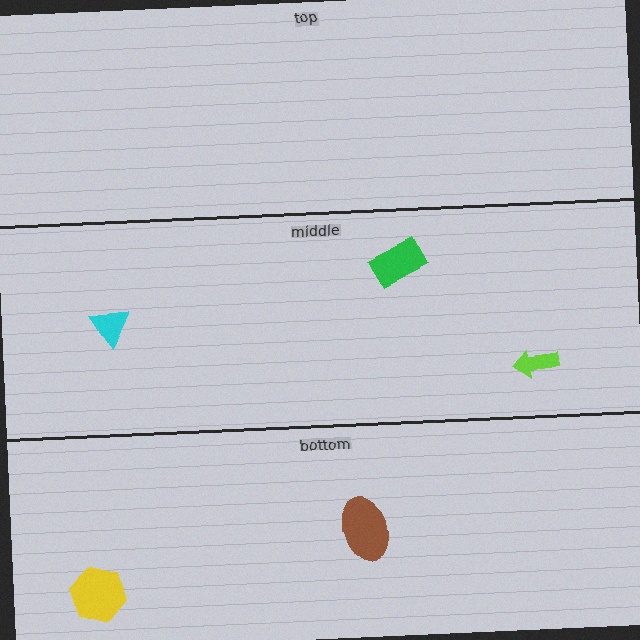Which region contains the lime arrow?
The middle region.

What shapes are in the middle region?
The lime arrow, the cyan triangle, the green rectangle.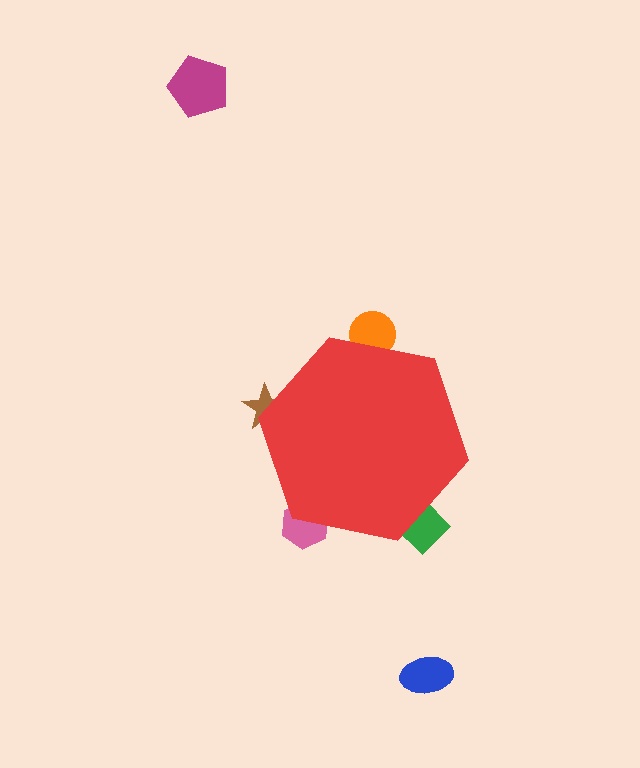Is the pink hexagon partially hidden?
Yes, the pink hexagon is partially hidden behind the red hexagon.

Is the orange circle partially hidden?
Yes, the orange circle is partially hidden behind the red hexagon.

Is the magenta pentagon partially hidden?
No, the magenta pentagon is fully visible.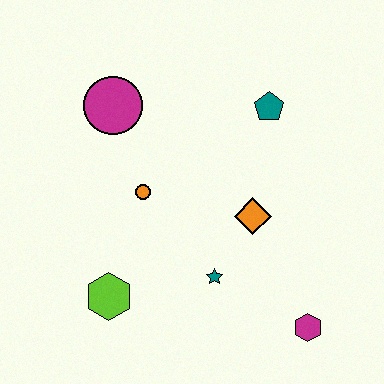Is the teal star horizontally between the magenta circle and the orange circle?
No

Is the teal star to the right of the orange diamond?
No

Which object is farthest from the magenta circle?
The magenta hexagon is farthest from the magenta circle.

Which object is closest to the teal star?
The orange diamond is closest to the teal star.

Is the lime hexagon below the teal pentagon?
Yes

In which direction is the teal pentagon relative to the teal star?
The teal pentagon is above the teal star.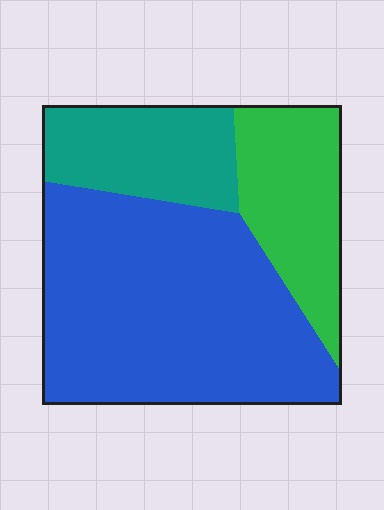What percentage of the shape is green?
Green takes up about one fifth (1/5) of the shape.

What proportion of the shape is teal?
Teal takes up about one fifth (1/5) of the shape.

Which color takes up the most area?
Blue, at roughly 60%.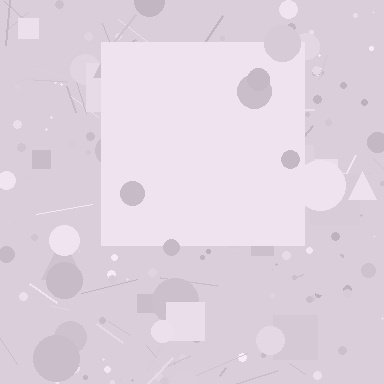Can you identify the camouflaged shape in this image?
The camouflaged shape is a square.